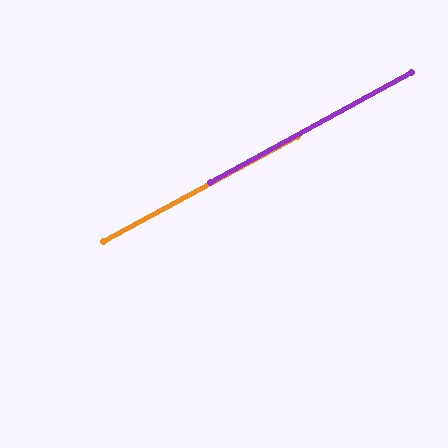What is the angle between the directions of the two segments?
Approximately 0 degrees.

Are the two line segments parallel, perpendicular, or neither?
Parallel — their directions differ by only 0.1°.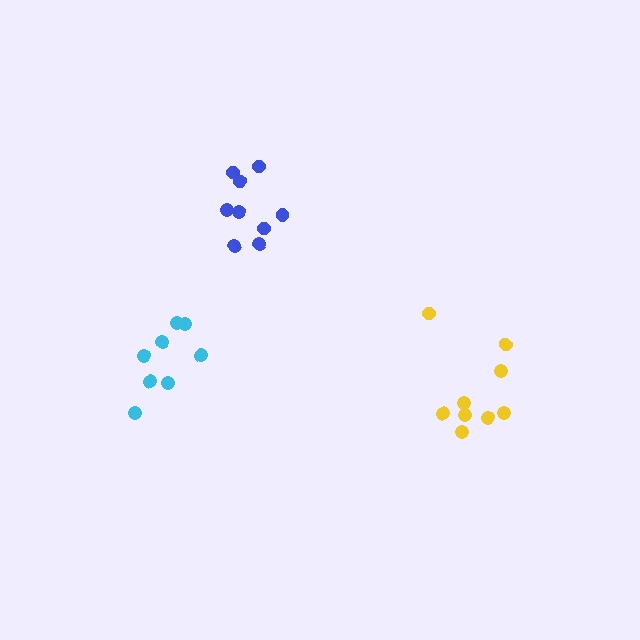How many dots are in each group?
Group 1: 9 dots, Group 2: 9 dots, Group 3: 8 dots (26 total).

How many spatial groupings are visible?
There are 3 spatial groupings.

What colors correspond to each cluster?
The clusters are colored: blue, yellow, cyan.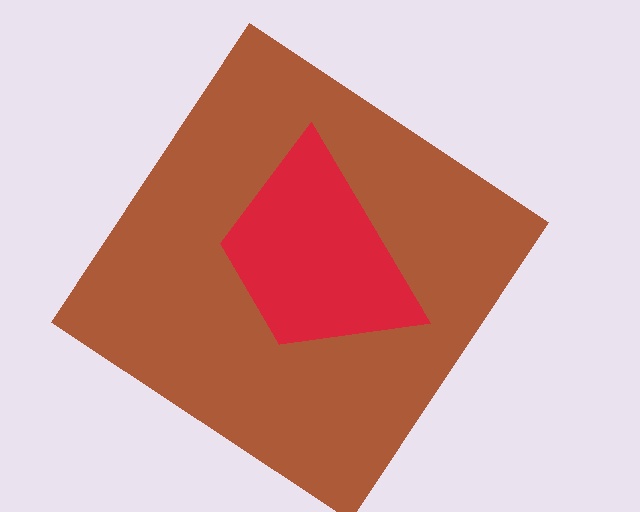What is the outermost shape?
The brown diamond.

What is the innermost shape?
The red trapezoid.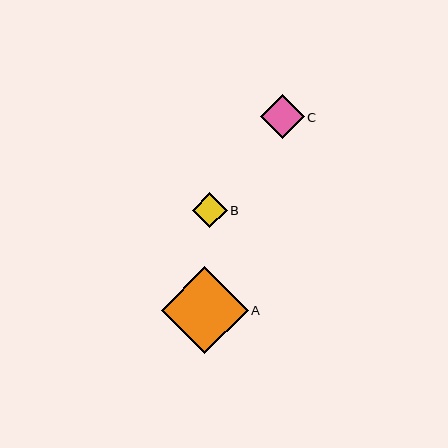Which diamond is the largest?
Diamond A is the largest with a size of approximately 87 pixels.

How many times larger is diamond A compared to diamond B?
Diamond A is approximately 2.5 times the size of diamond B.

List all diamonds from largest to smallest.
From largest to smallest: A, C, B.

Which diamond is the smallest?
Diamond B is the smallest with a size of approximately 35 pixels.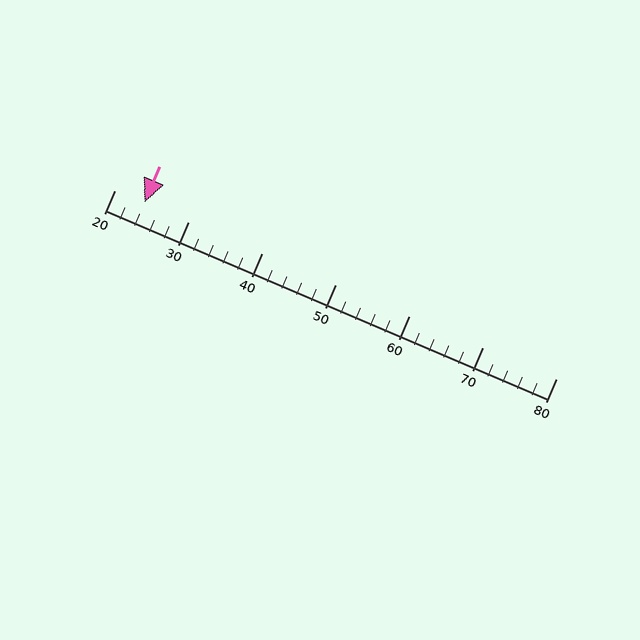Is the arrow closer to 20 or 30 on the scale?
The arrow is closer to 20.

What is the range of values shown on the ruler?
The ruler shows values from 20 to 80.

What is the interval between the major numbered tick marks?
The major tick marks are spaced 10 units apart.